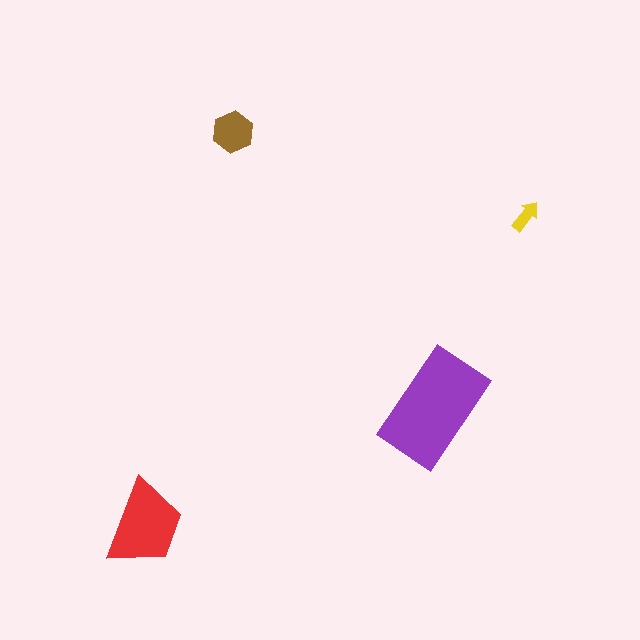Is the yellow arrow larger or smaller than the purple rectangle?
Smaller.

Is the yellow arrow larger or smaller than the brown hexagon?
Smaller.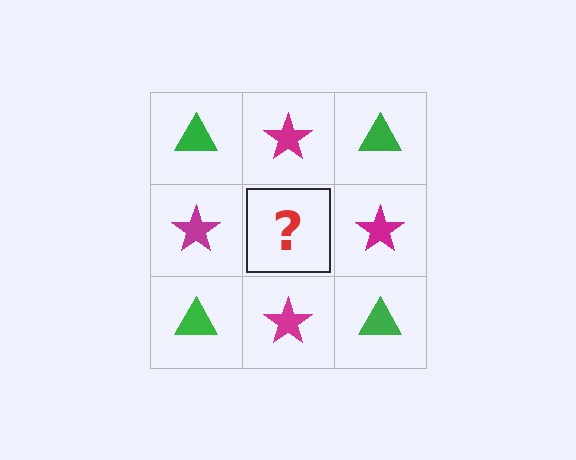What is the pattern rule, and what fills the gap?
The rule is that it alternates green triangle and magenta star in a checkerboard pattern. The gap should be filled with a green triangle.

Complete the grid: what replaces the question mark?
The question mark should be replaced with a green triangle.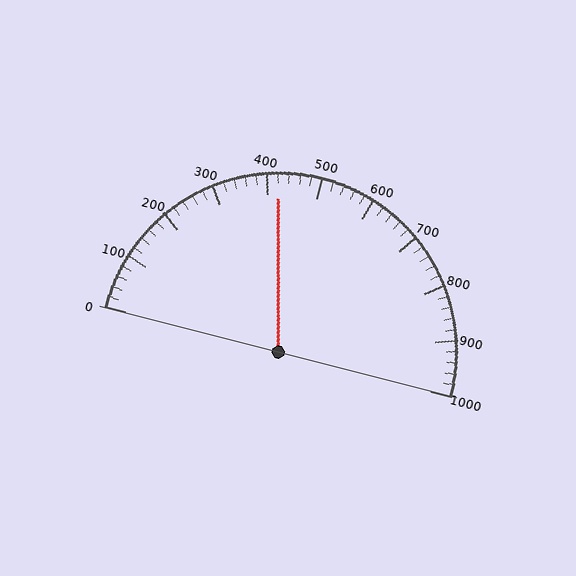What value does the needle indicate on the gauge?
The needle indicates approximately 420.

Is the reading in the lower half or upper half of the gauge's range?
The reading is in the lower half of the range (0 to 1000).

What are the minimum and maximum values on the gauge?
The gauge ranges from 0 to 1000.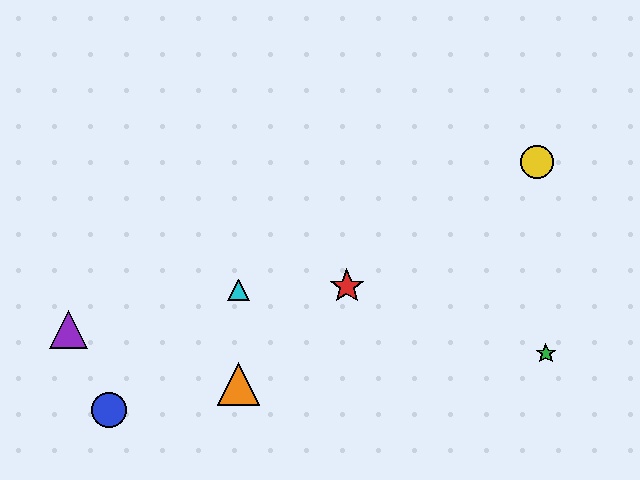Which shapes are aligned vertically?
The orange triangle, the cyan triangle are aligned vertically.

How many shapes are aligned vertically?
2 shapes (the orange triangle, the cyan triangle) are aligned vertically.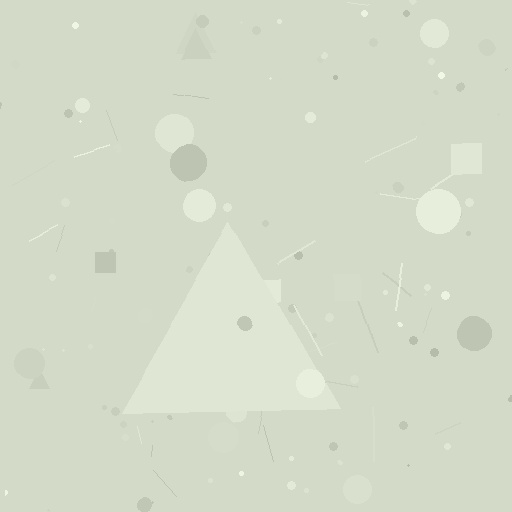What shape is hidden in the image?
A triangle is hidden in the image.